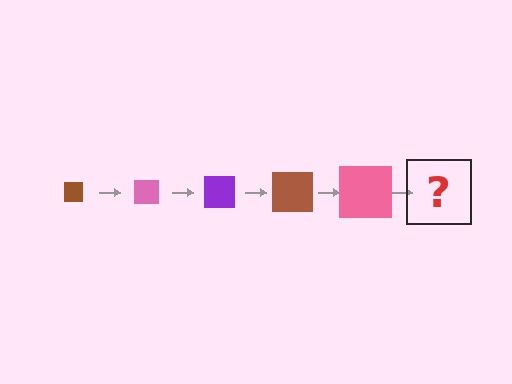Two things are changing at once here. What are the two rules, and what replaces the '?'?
The two rules are that the square grows larger each step and the color cycles through brown, pink, and purple. The '?' should be a purple square, larger than the previous one.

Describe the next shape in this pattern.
It should be a purple square, larger than the previous one.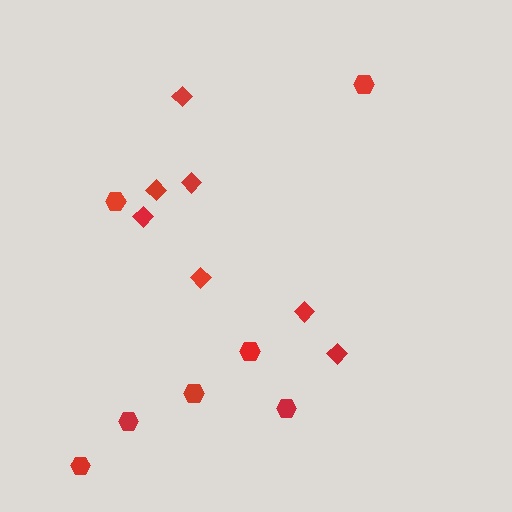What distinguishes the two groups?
There are 2 groups: one group of hexagons (7) and one group of diamonds (7).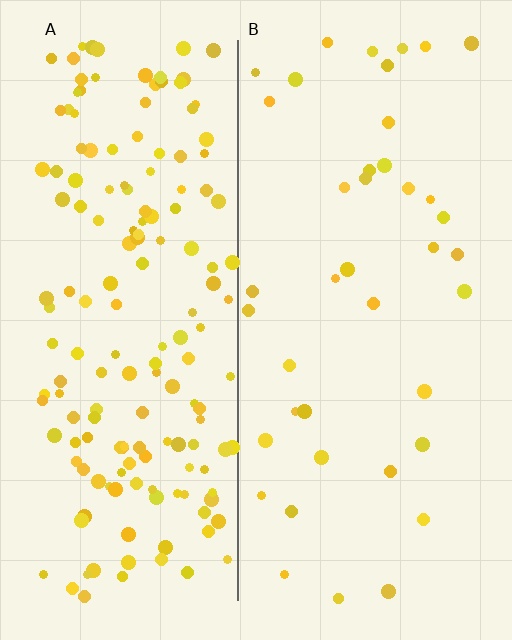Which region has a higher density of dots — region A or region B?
A (the left).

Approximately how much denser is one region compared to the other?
Approximately 4.2× — region A over region B.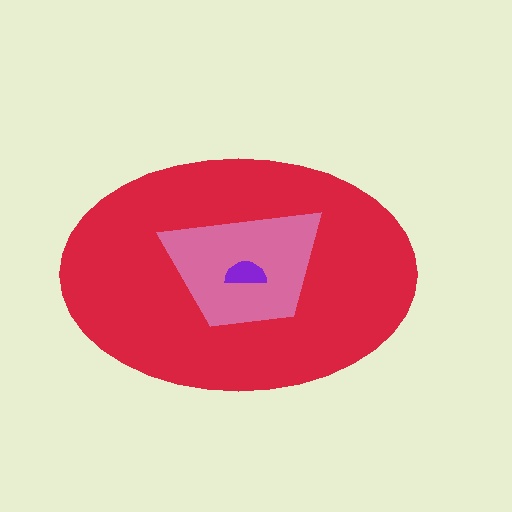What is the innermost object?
The purple semicircle.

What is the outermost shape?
The red ellipse.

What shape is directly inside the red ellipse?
The pink trapezoid.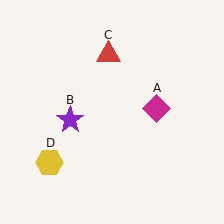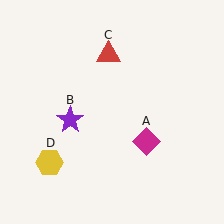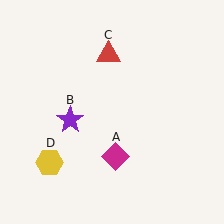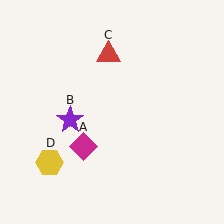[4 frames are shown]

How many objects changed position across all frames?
1 object changed position: magenta diamond (object A).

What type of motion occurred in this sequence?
The magenta diamond (object A) rotated clockwise around the center of the scene.